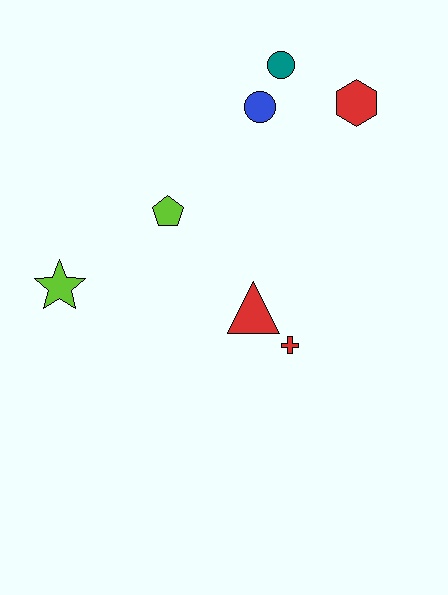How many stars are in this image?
There is 1 star.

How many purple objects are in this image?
There are no purple objects.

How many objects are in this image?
There are 7 objects.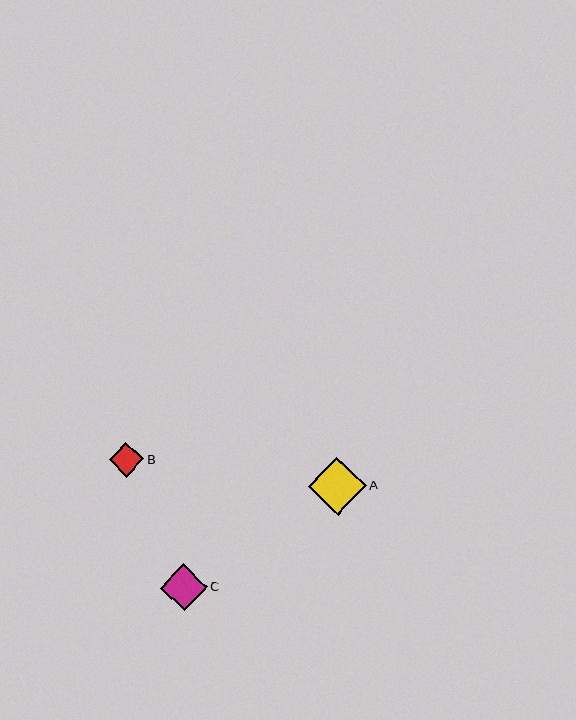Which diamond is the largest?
Diamond A is the largest with a size of approximately 58 pixels.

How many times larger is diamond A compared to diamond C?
Diamond A is approximately 1.2 times the size of diamond C.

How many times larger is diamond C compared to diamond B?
Diamond C is approximately 1.3 times the size of diamond B.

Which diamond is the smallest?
Diamond B is the smallest with a size of approximately 35 pixels.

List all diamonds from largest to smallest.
From largest to smallest: A, C, B.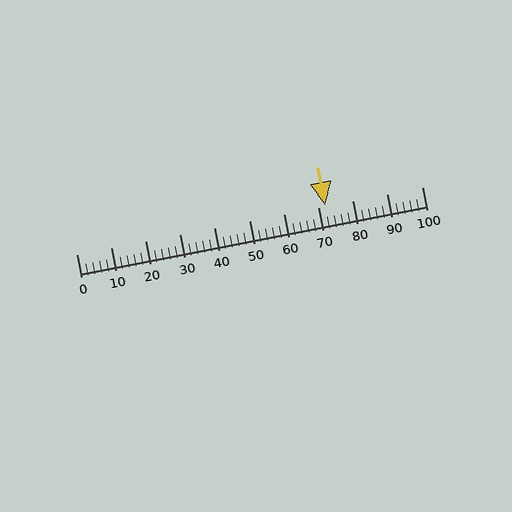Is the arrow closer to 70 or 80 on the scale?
The arrow is closer to 70.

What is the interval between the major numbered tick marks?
The major tick marks are spaced 10 units apart.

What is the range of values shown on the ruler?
The ruler shows values from 0 to 100.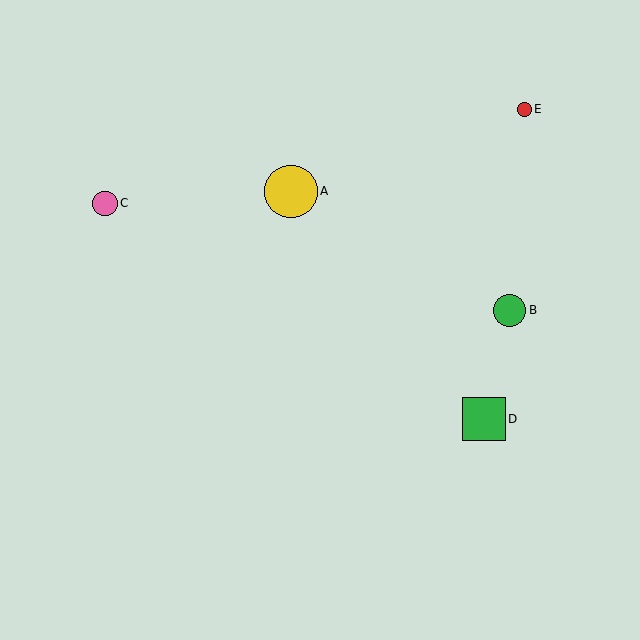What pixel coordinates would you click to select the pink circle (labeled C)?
Click at (105, 204) to select the pink circle C.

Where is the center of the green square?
The center of the green square is at (484, 419).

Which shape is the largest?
The yellow circle (labeled A) is the largest.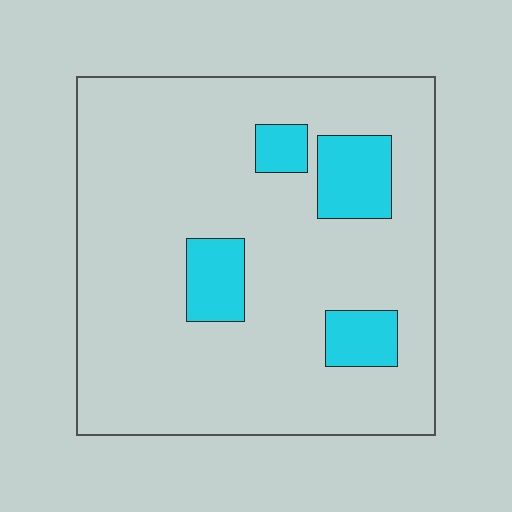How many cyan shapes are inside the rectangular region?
4.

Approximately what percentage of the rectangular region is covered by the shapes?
Approximately 15%.